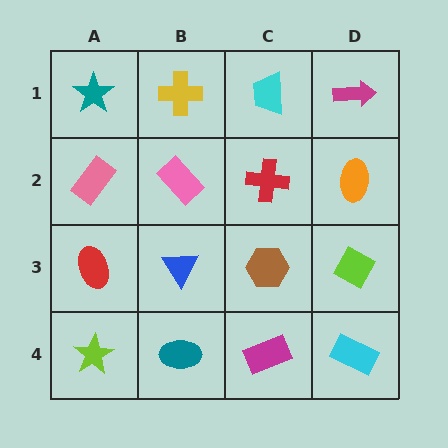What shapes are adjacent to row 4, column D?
A lime diamond (row 3, column D), a magenta rectangle (row 4, column C).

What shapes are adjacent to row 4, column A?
A red ellipse (row 3, column A), a teal ellipse (row 4, column B).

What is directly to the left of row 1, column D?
A cyan trapezoid.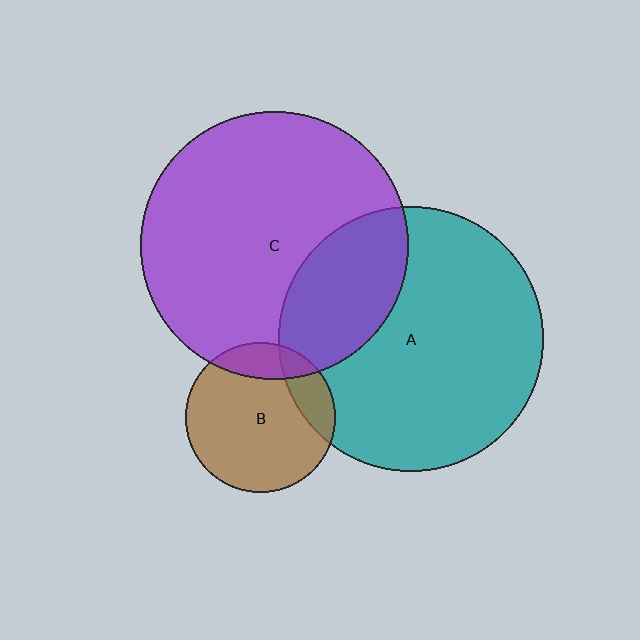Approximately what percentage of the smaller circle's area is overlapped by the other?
Approximately 15%.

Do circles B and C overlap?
Yes.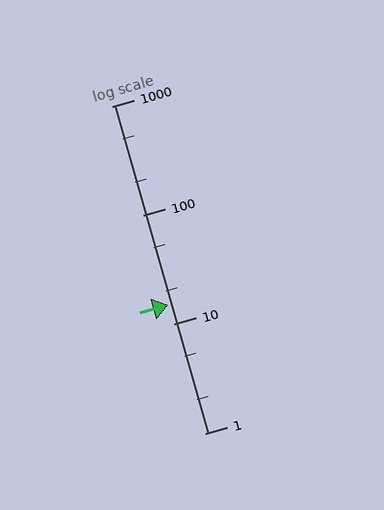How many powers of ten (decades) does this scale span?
The scale spans 3 decades, from 1 to 1000.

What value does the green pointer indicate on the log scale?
The pointer indicates approximately 15.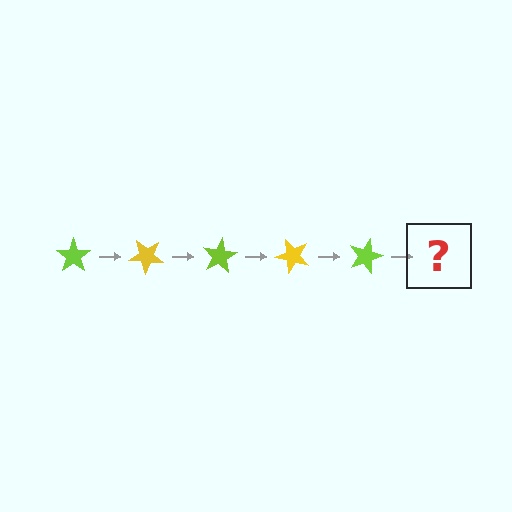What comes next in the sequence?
The next element should be a yellow star, rotated 200 degrees from the start.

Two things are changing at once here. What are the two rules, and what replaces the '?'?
The two rules are that it rotates 40 degrees each step and the color cycles through lime and yellow. The '?' should be a yellow star, rotated 200 degrees from the start.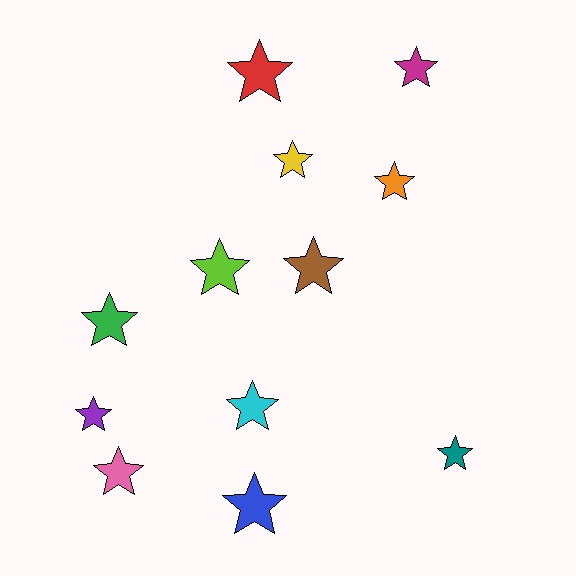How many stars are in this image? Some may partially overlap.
There are 12 stars.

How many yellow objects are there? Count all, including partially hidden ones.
There is 1 yellow object.